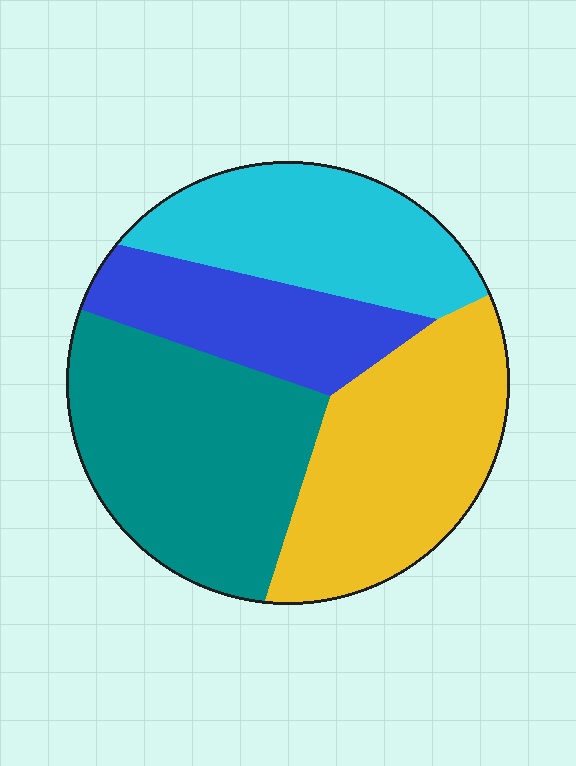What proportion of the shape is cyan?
Cyan takes up about one fifth (1/5) of the shape.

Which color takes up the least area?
Blue, at roughly 15%.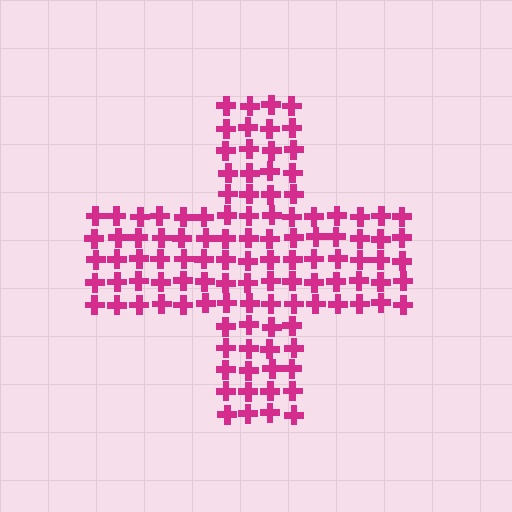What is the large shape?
The large shape is a cross.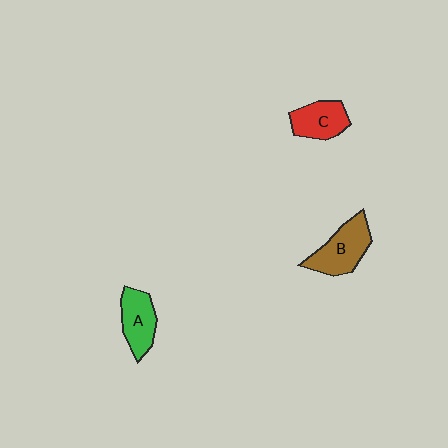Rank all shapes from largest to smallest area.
From largest to smallest: B (brown), A (green), C (red).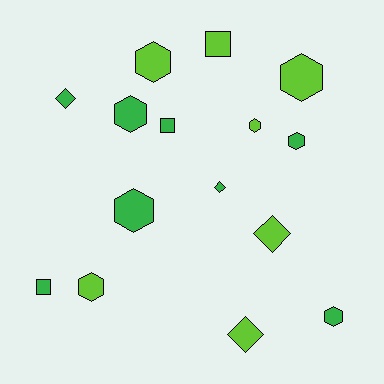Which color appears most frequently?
Green, with 8 objects.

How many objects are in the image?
There are 15 objects.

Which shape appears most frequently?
Hexagon, with 8 objects.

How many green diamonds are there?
There are 2 green diamonds.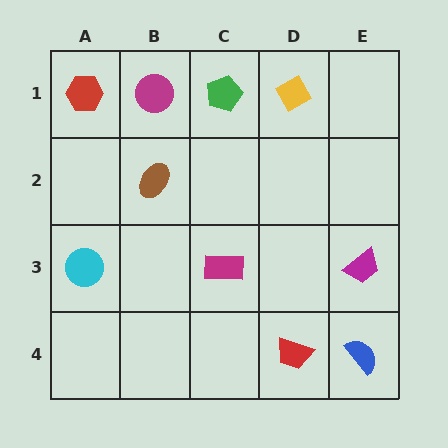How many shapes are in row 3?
3 shapes.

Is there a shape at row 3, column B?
No, that cell is empty.